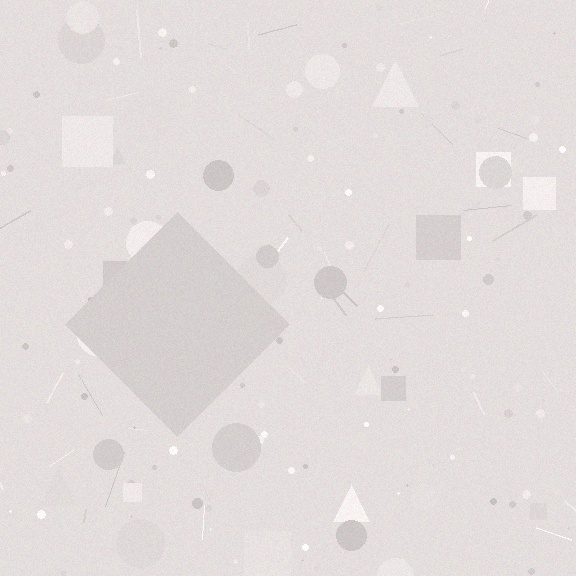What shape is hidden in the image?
A diamond is hidden in the image.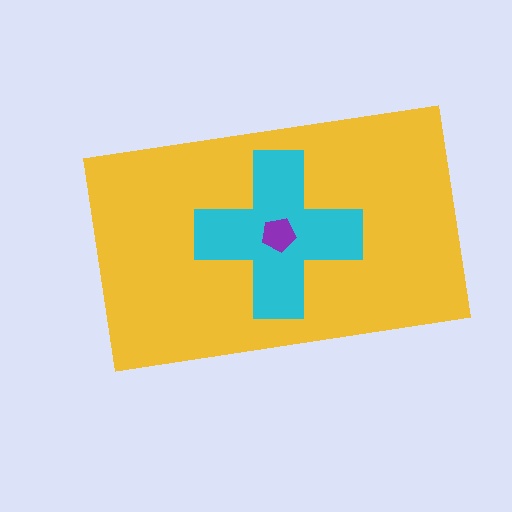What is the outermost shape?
The yellow rectangle.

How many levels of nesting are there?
3.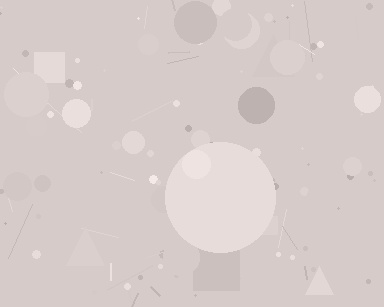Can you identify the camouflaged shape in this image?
The camouflaged shape is a circle.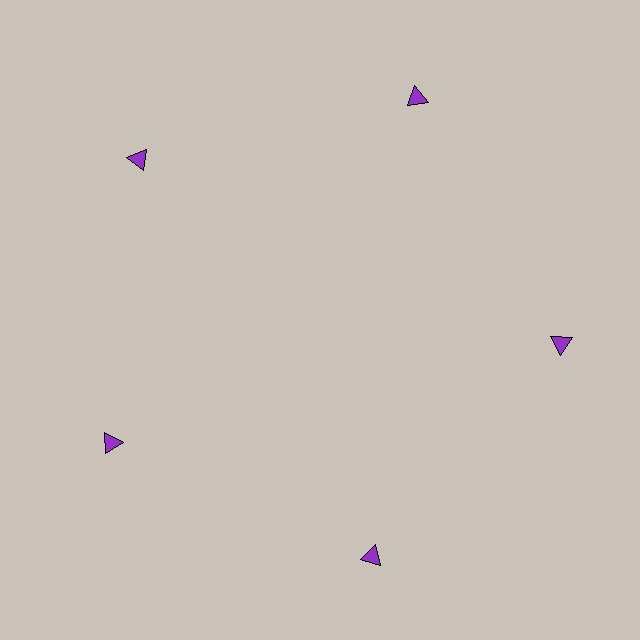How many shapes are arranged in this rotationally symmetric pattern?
There are 5 shapes, arranged in 5 groups of 1.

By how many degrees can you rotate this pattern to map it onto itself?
The pattern maps onto itself every 72 degrees of rotation.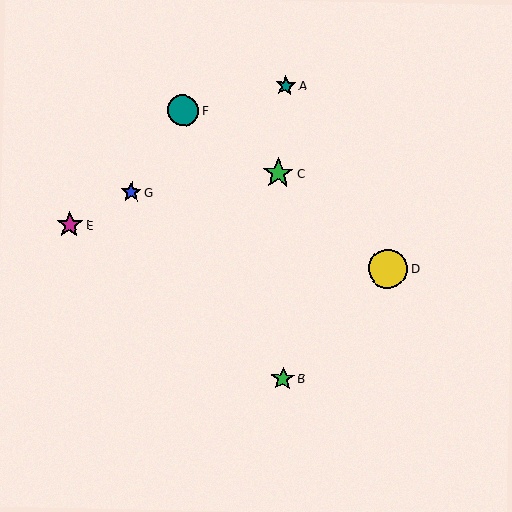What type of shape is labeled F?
Shape F is a teal circle.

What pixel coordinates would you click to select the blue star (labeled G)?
Click at (131, 192) to select the blue star G.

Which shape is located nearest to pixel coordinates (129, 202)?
The blue star (labeled G) at (131, 192) is nearest to that location.